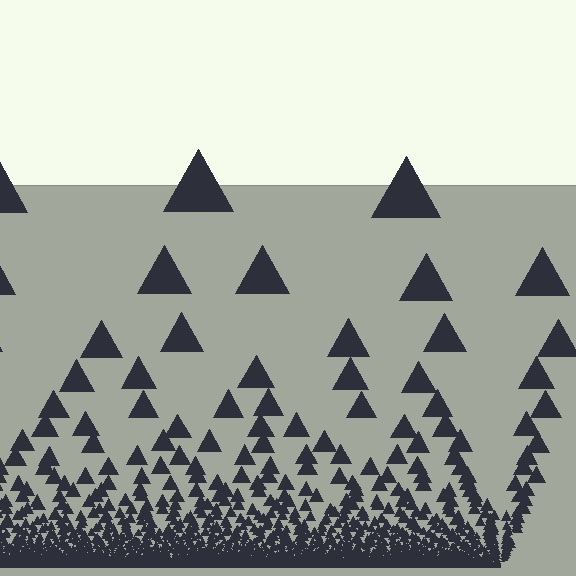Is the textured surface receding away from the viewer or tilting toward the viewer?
The surface appears to tilt toward the viewer. Texture elements get larger and sparser toward the top.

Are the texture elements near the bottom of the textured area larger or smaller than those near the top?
Smaller. The gradient is inverted — elements near the bottom are smaller and denser.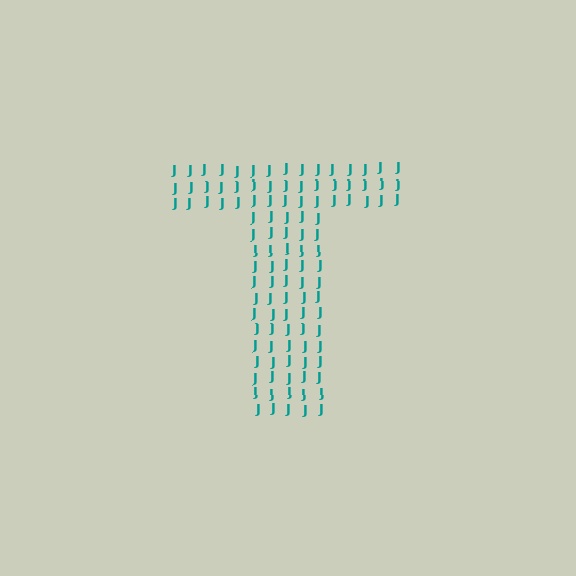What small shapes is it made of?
It is made of small letter J's.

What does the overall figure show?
The overall figure shows the letter T.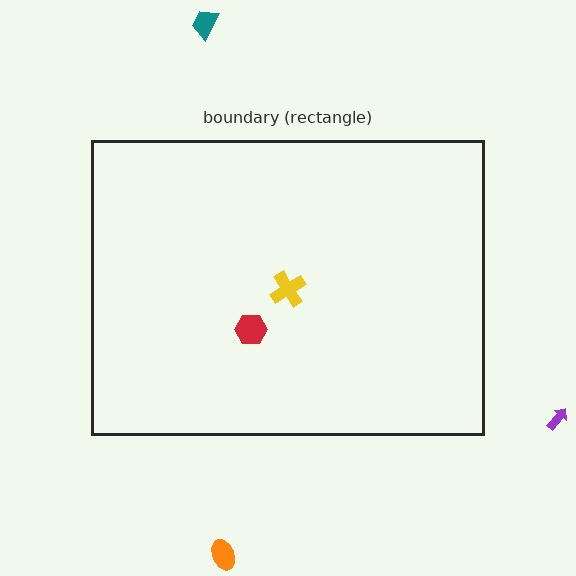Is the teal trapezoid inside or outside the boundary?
Outside.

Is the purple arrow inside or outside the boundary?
Outside.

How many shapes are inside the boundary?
2 inside, 3 outside.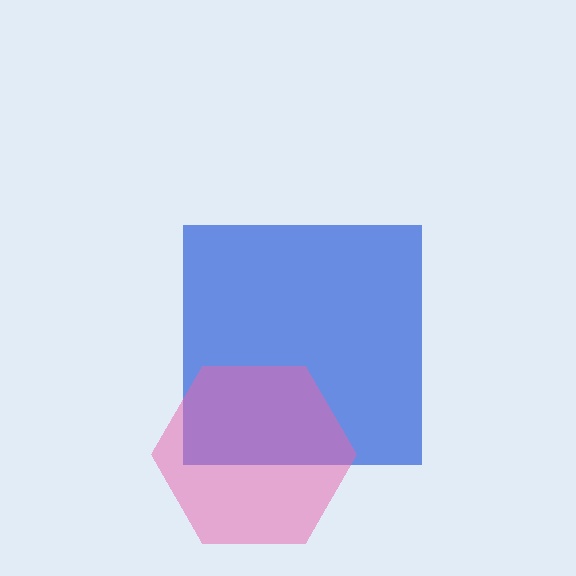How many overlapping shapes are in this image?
There are 2 overlapping shapes in the image.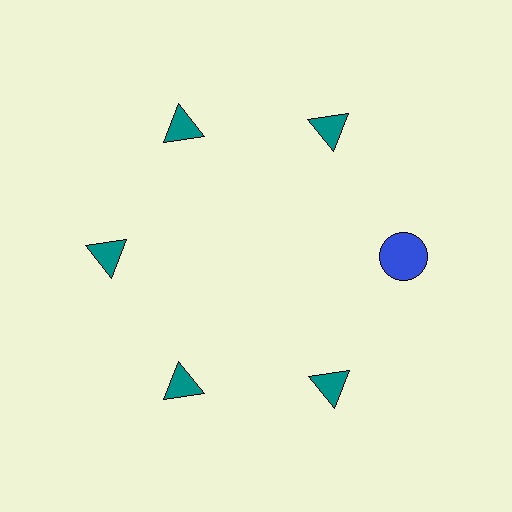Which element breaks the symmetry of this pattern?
The blue circle at roughly the 3 o'clock position breaks the symmetry. All other shapes are teal triangles.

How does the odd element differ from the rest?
It differs in both color (blue instead of teal) and shape (circle instead of triangle).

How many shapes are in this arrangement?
There are 6 shapes arranged in a ring pattern.